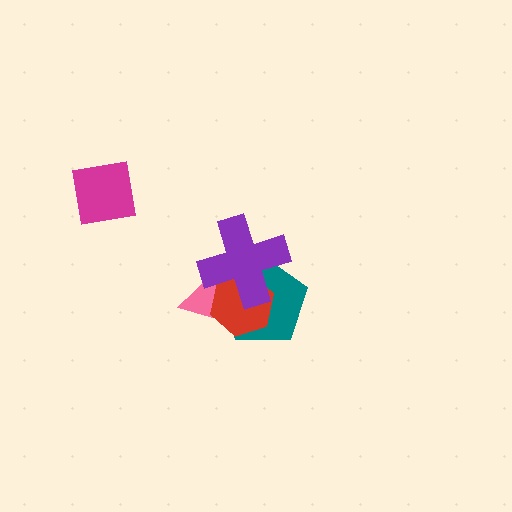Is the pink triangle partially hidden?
Yes, it is partially covered by another shape.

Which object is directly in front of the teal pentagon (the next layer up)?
The pink triangle is directly in front of the teal pentagon.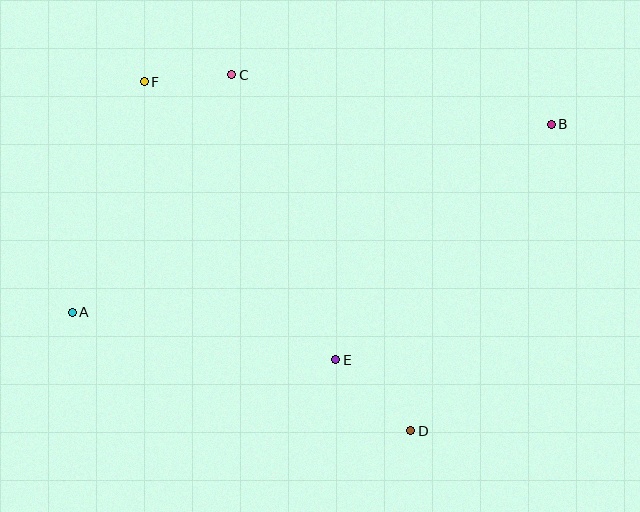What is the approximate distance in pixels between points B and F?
The distance between B and F is approximately 409 pixels.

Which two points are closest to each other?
Points C and F are closest to each other.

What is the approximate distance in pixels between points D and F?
The distance between D and F is approximately 439 pixels.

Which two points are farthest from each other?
Points A and B are farthest from each other.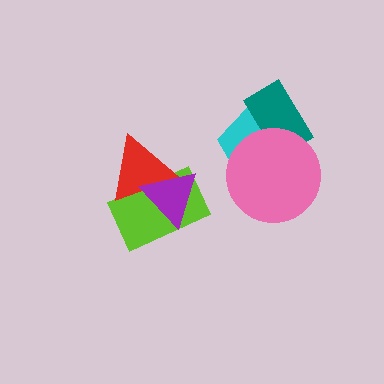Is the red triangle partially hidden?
Yes, it is partially covered by another shape.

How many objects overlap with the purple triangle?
2 objects overlap with the purple triangle.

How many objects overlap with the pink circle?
2 objects overlap with the pink circle.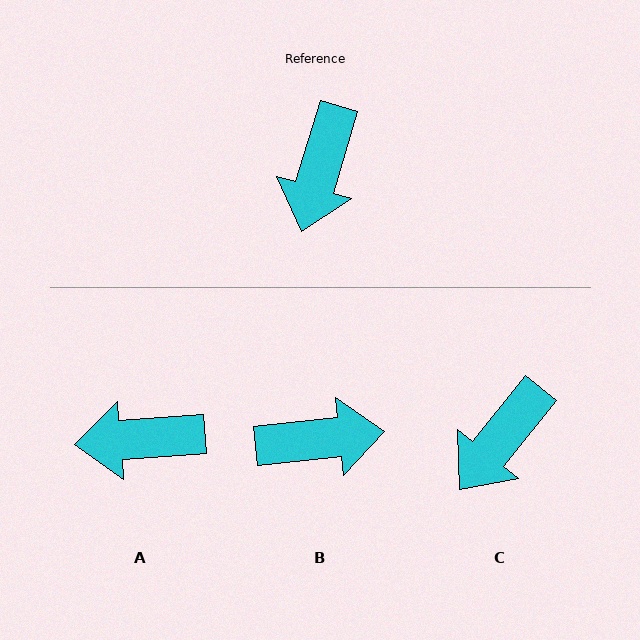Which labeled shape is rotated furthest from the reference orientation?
B, about 113 degrees away.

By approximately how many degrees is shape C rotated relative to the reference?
Approximately 22 degrees clockwise.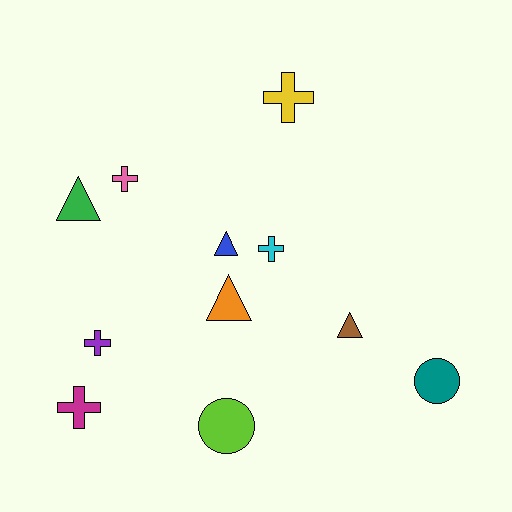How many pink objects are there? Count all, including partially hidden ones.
There is 1 pink object.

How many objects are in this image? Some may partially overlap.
There are 11 objects.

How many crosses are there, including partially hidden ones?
There are 5 crosses.